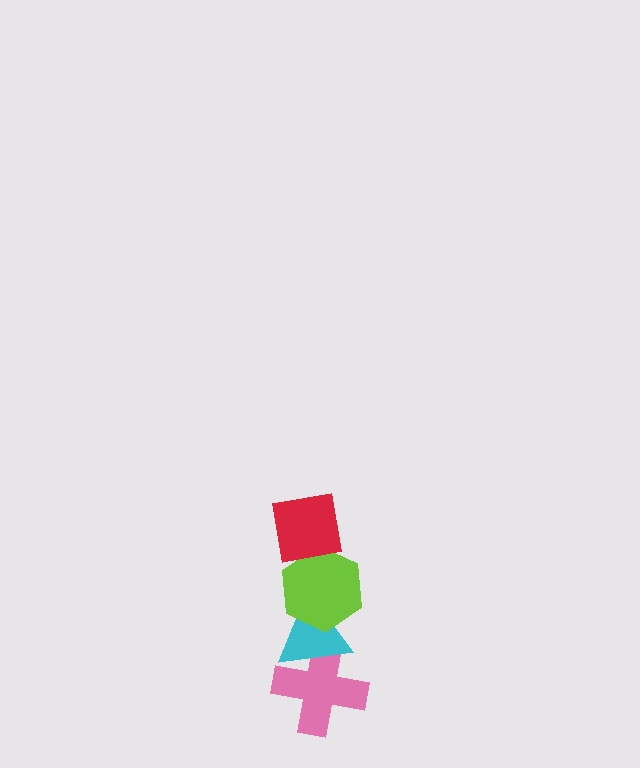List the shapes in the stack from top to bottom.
From top to bottom: the red square, the lime hexagon, the cyan triangle, the pink cross.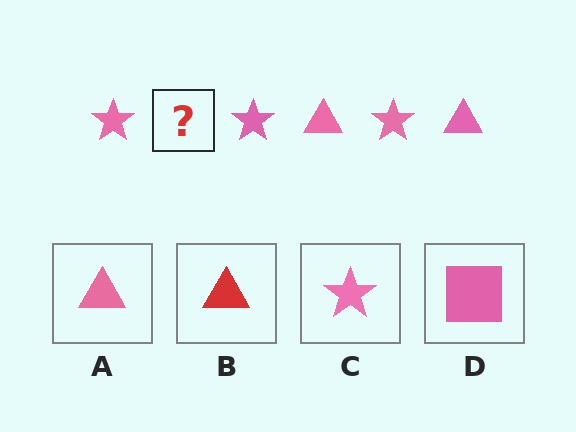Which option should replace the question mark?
Option A.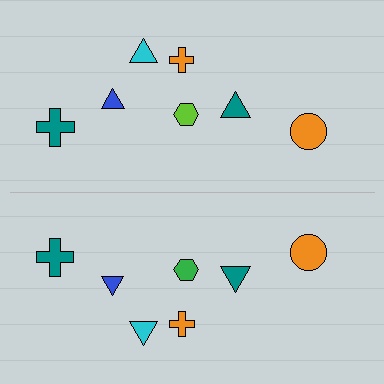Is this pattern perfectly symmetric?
No, the pattern is not perfectly symmetric. The green hexagon on the bottom side breaks the symmetry — its mirror counterpart is lime.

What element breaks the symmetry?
The green hexagon on the bottom side breaks the symmetry — its mirror counterpart is lime.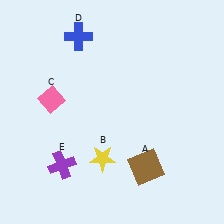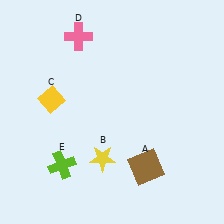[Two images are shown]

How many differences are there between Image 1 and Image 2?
There are 3 differences between the two images.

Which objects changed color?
C changed from pink to yellow. D changed from blue to pink. E changed from purple to lime.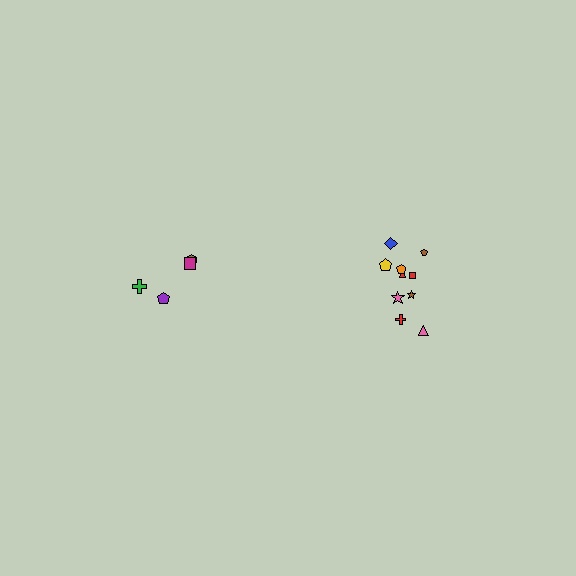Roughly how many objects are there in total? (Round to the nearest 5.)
Roughly 15 objects in total.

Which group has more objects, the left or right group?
The right group.